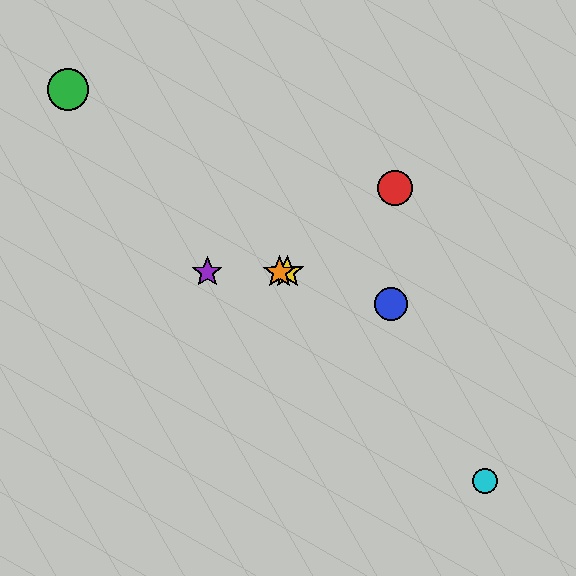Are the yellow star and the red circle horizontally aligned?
No, the yellow star is at y≈272 and the red circle is at y≈188.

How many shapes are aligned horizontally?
3 shapes (the yellow star, the purple star, the orange star) are aligned horizontally.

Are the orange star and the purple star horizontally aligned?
Yes, both are at y≈272.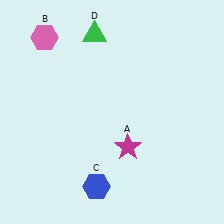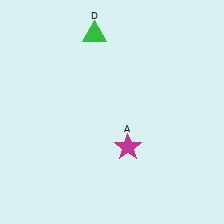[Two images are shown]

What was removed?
The blue hexagon (C), the pink hexagon (B) were removed in Image 2.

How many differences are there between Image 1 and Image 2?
There are 2 differences between the two images.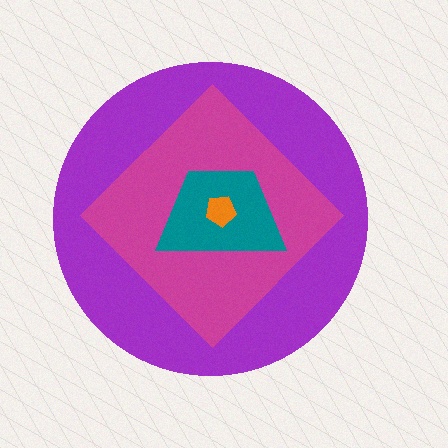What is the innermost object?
The orange pentagon.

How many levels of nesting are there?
4.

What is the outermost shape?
The purple circle.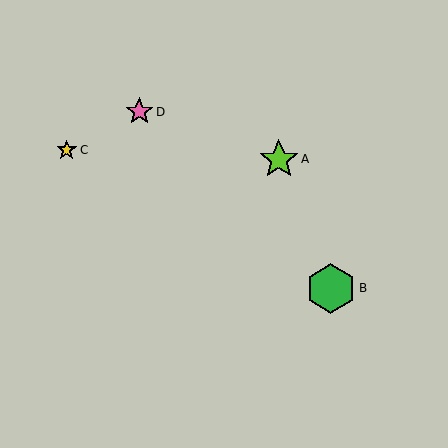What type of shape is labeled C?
Shape C is a yellow star.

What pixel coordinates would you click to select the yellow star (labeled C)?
Click at (67, 150) to select the yellow star C.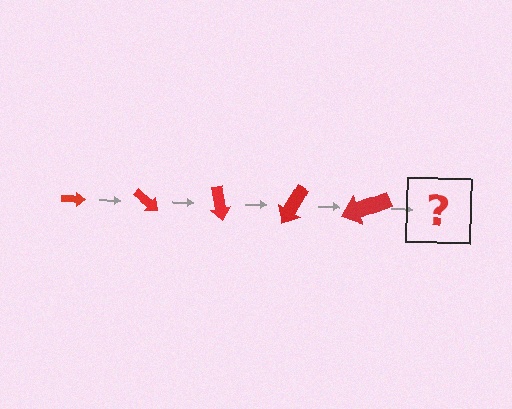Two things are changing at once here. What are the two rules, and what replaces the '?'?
The two rules are that the arrow grows larger each step and it rotates 40 degrees each step. The '?' should be an arrow, larger than the previous one and rotated 200 degrees from the start.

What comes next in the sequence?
The next element should be an arrow, larger than the previous one and rotated 200 degrees from the start.